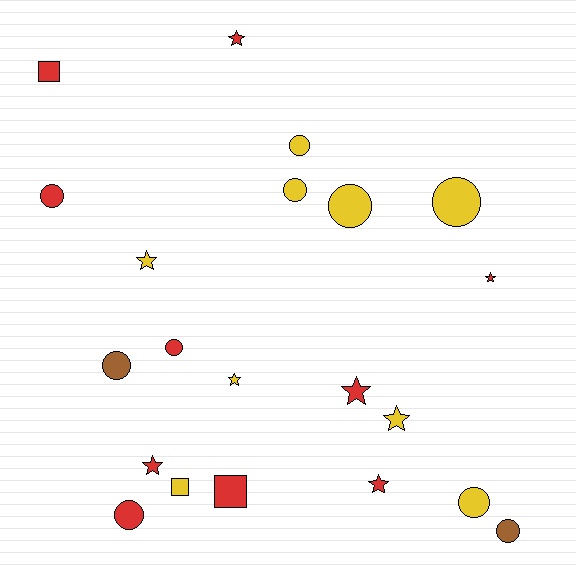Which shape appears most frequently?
Circle, with 10 objects.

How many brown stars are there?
There are no brown stars.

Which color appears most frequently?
Red, with 10 objects.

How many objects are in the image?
There are 21 objects.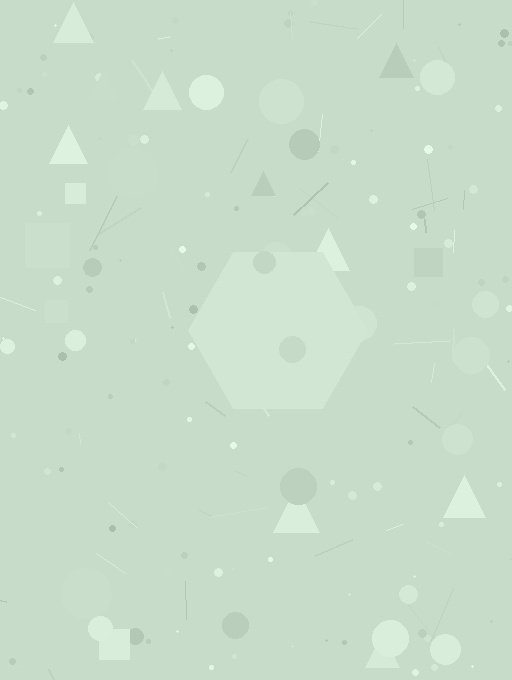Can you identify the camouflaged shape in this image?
The camouflaged shape is a hexagon.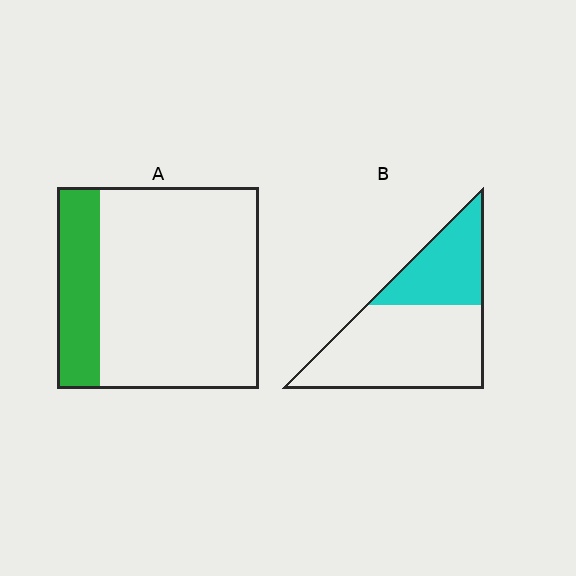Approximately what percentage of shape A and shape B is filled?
A is approximately 20% and B is approximately 35%.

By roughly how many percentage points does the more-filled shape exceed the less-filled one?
By roughly 15 percentage points (B over A).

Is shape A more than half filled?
No.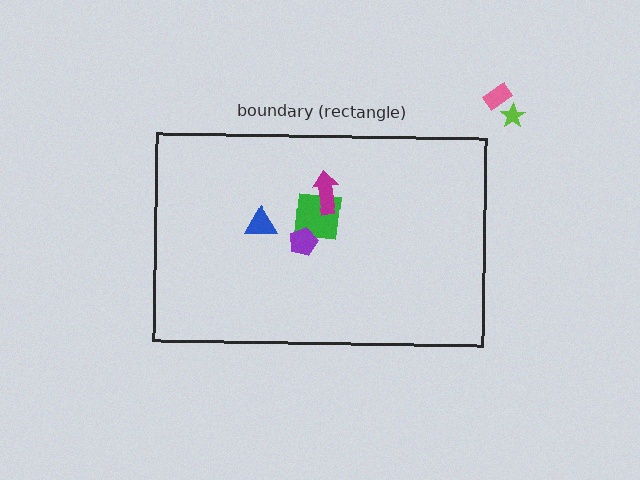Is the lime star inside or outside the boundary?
Outside.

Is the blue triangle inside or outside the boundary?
Inside.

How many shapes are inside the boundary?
4 inside, 2 outside.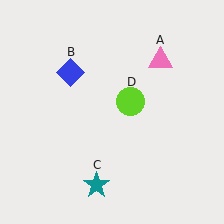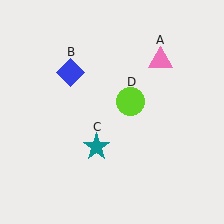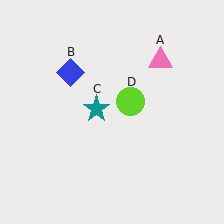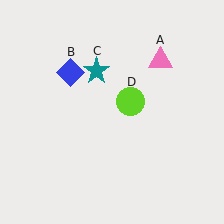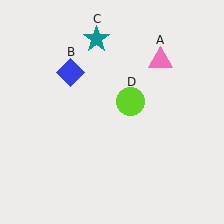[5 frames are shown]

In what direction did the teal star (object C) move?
The teal star (object C) moved up.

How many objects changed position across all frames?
1 object changed position: teal star (object C).